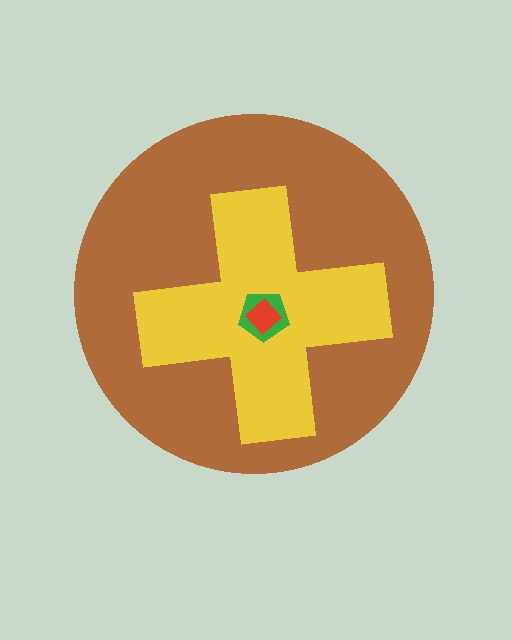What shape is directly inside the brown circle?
The yellow cross.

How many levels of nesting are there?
4.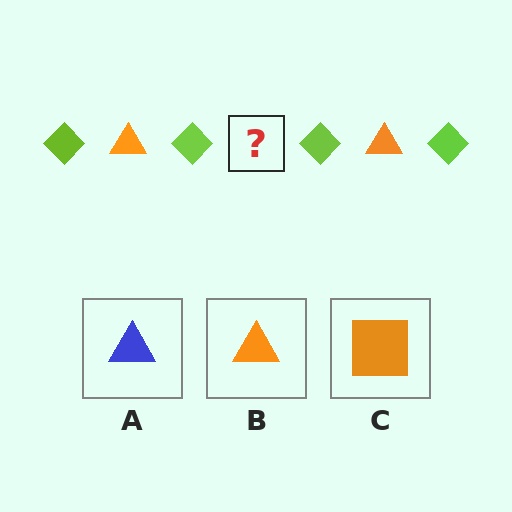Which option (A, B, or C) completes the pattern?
B.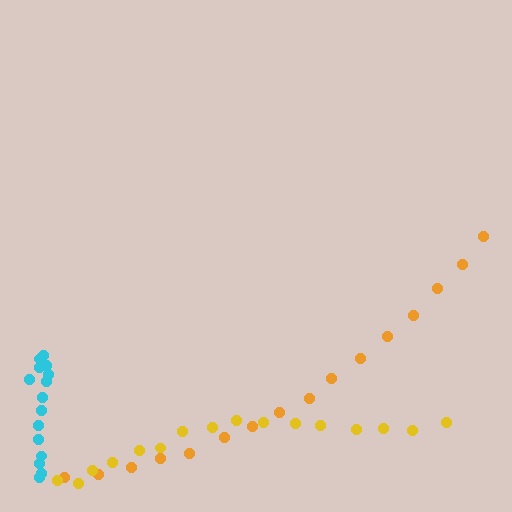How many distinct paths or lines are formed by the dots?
There are 3 distinct paths.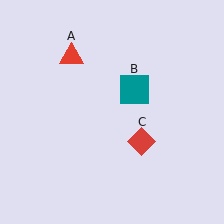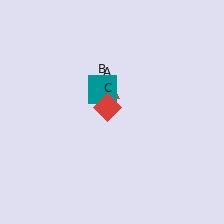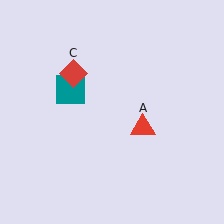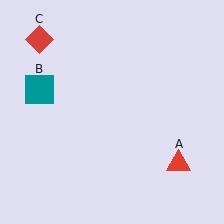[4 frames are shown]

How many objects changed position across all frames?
3 objects changed position: red triangle (object A), teal square (object B), red diamond (object C).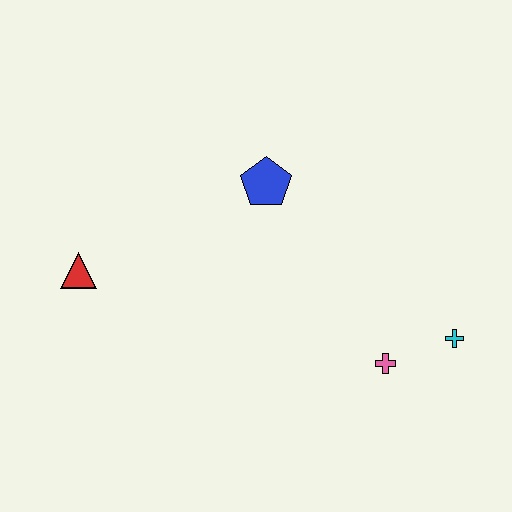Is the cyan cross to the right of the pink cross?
Yes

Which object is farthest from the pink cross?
The red triangle is farthest from the pink cross.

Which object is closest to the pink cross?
The cyan cross is closest to the pink cross.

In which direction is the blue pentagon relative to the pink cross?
The blue pentagon is above the pink cross.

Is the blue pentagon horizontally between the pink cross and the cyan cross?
No